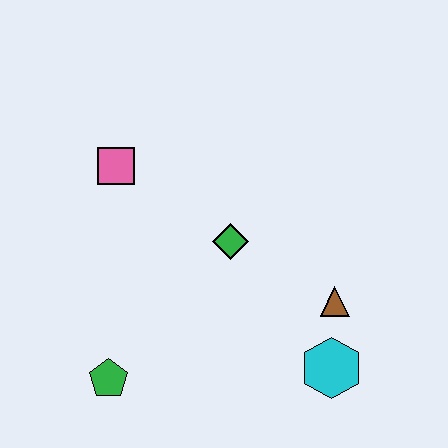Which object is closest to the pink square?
The green diamond is closest to the pink square.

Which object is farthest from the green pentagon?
The brown triangle is farthest from the green pentagon.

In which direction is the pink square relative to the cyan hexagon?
The pink square is to the left of the cyan hexagon.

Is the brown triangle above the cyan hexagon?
Yes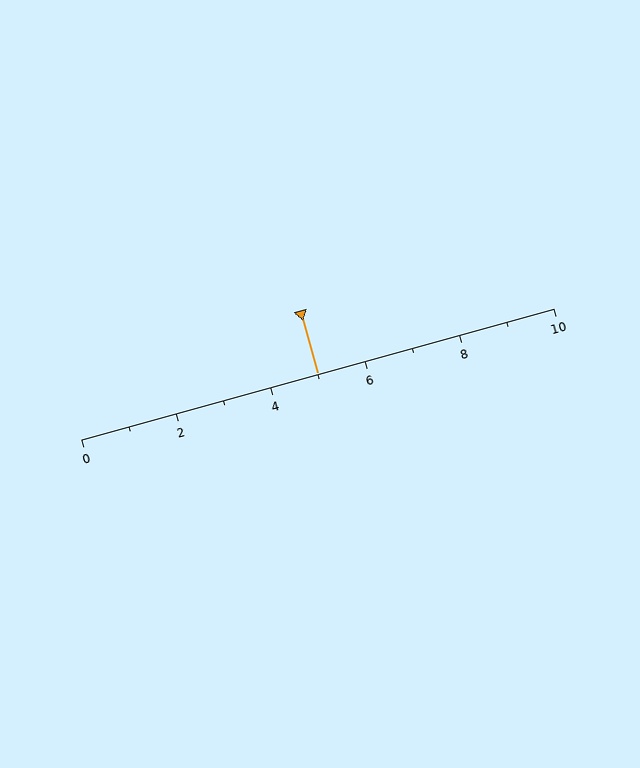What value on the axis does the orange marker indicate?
The marker indicates approximately 5.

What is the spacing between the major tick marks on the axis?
The major ticks are spaced 2 apart.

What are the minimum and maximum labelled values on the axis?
The axis runs from 0 to 10.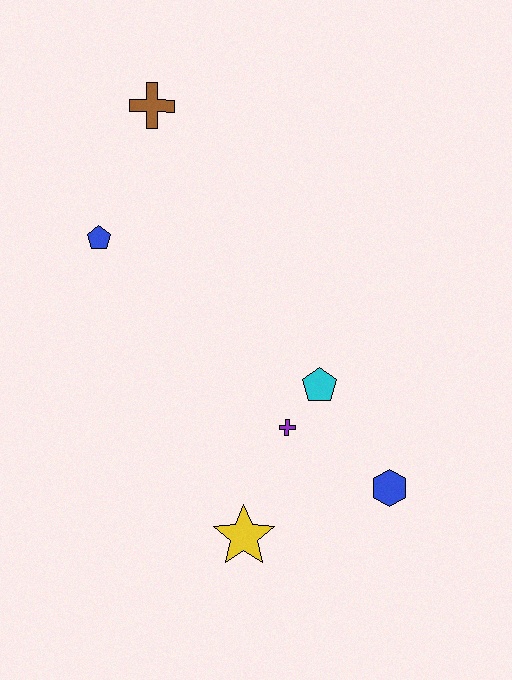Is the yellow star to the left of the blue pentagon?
No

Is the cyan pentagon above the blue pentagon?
No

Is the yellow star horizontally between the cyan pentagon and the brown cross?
Yes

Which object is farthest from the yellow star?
The brown cross is farthest from the yellow star.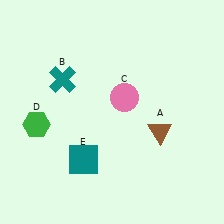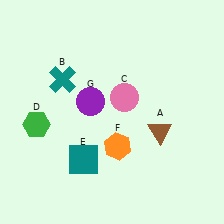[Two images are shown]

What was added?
An orange hexagon (F), a purple circle (G) were added in Image 2.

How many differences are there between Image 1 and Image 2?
There are 2 differences between the two images.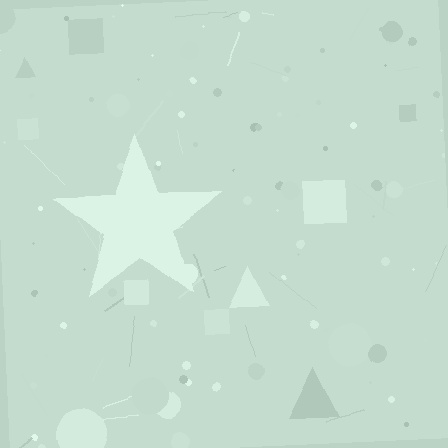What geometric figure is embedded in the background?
A star is embedded in the background.